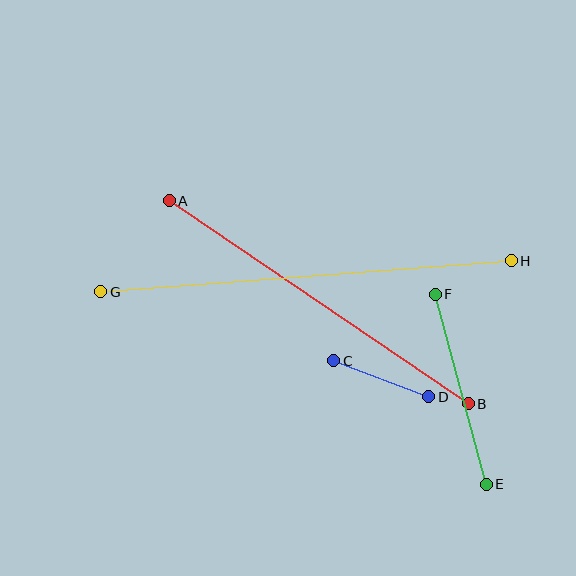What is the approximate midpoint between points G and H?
The midpoint is at approximately (306, 276) pixels.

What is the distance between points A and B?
The distance is approximately 361 pixels.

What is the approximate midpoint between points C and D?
The midpoint is at approximately (381, 379) pixels.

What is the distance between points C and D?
The distance is approximately 101 pixels.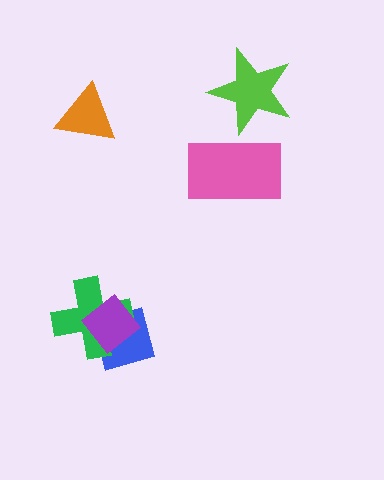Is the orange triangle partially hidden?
No, no other shape covers it.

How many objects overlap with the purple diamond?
2 objects overlap with the purple diamond.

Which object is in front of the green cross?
The purple diamond is in front of the green cross.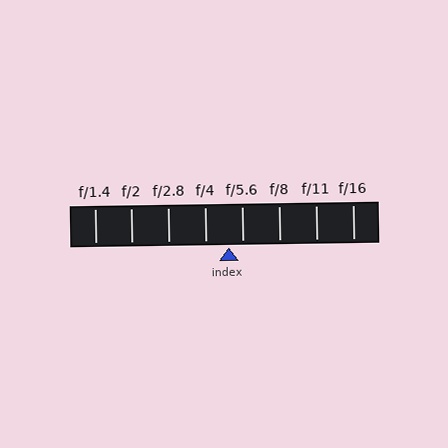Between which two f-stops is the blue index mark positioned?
The index mark is between f/4 and f/5.6.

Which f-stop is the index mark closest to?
The index mark is closest to f/5.6.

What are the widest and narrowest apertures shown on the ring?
The widest aperture shown is f/1.4 and the narrowest is f/16.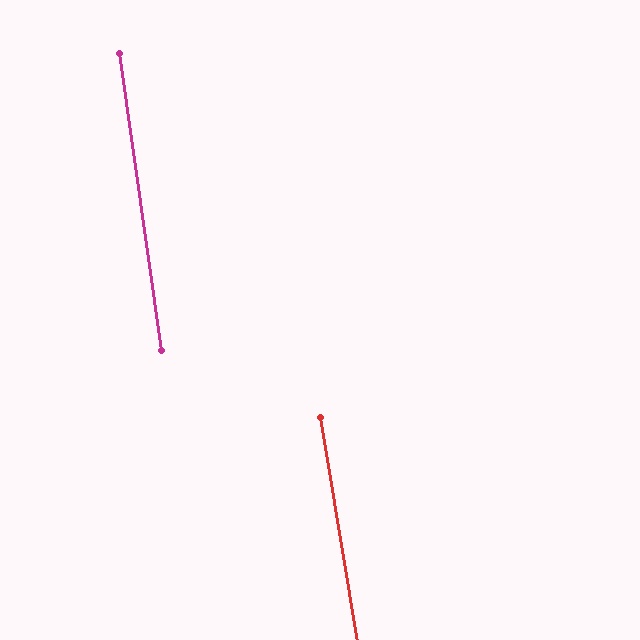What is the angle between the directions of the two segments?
Approximately 1 degree.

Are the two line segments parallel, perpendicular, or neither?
Parallel — their directions differ by only 1.2°.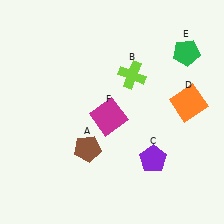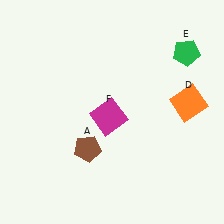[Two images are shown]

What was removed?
The lime cross (B), the purple pentagon (C) were removed in Image 2.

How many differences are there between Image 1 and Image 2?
There are 2 differences between the two images.